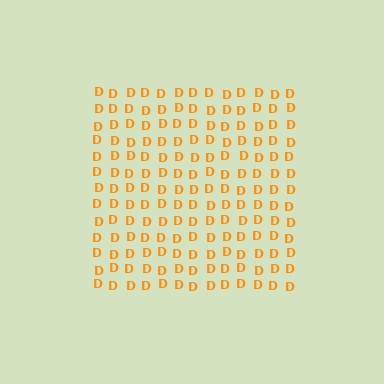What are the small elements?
The small elements are letter D's.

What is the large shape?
The large shape is a square.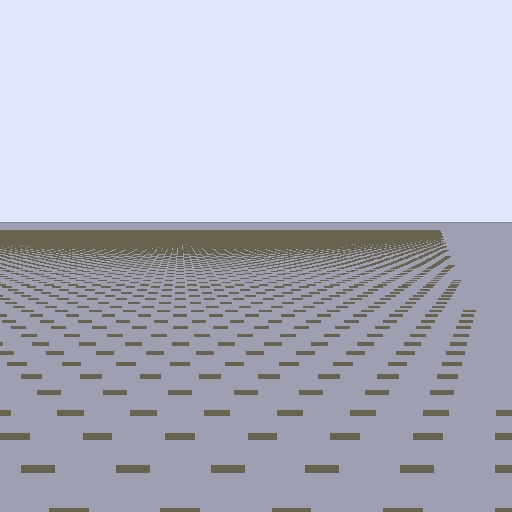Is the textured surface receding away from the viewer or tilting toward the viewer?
The surface is receding away from the viewer. Texture elements get smaller and denser toward the top.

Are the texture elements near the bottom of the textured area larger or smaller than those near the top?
Larger. Near the bottom, elements are closer to the viewer and appear at a bigger on-screen size.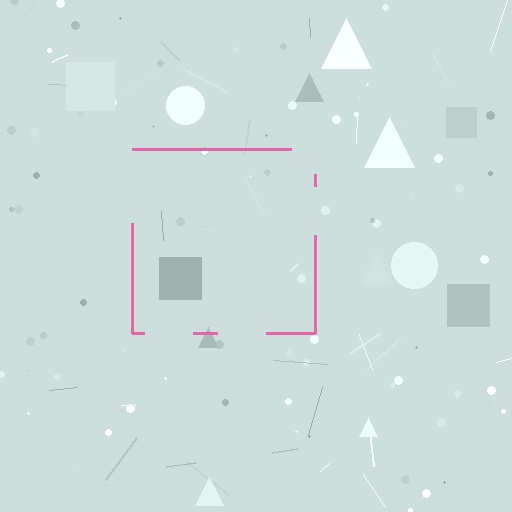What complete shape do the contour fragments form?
The contour fragments form a square.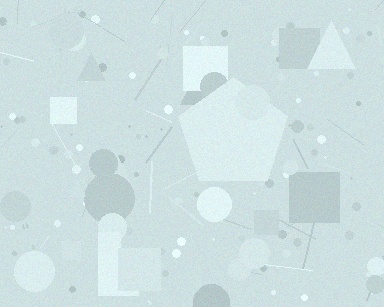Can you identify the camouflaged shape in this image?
The camouflaged shape is a pentagon.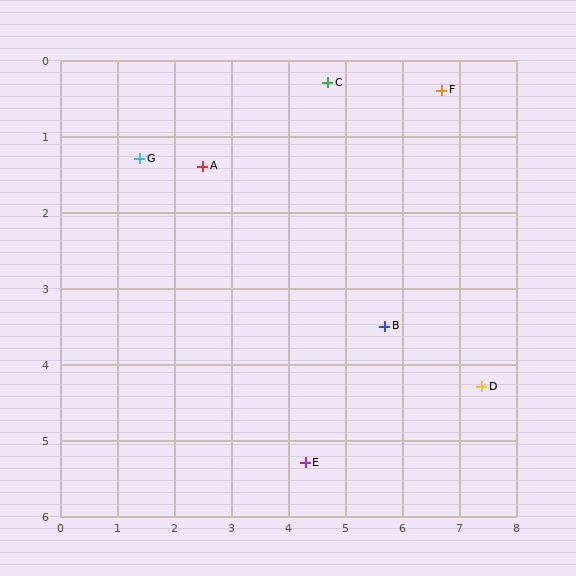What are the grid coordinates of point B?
Point B is at approximately (5.7, 3.5).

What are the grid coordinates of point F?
Point F is at approximately (6.7, 0.4).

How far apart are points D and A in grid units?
Points D and A are about 5.7 grid units apart.